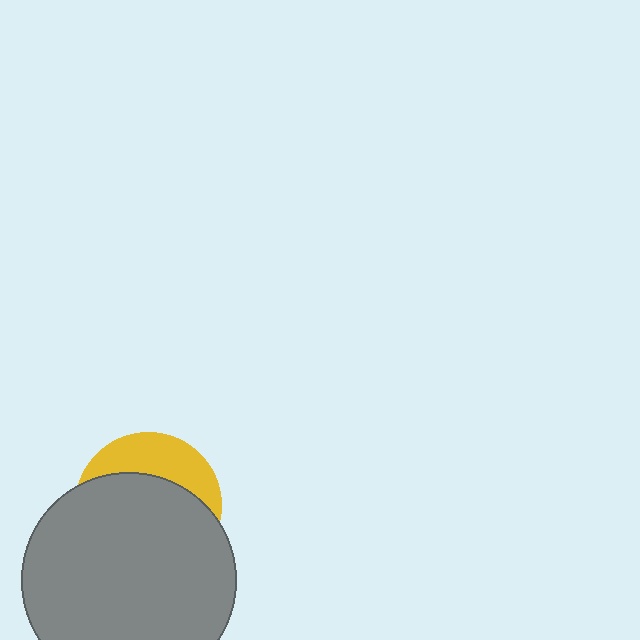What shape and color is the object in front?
The object in front is a gray circle.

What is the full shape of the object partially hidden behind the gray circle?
The partially hidden object is a yellow circle.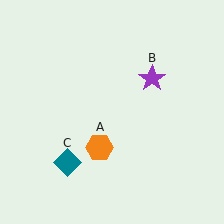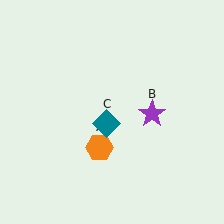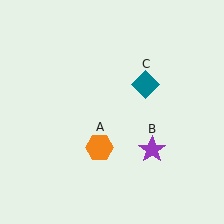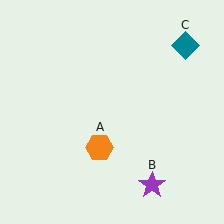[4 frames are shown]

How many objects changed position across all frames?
2 objects changed position: purple star (object B), teal diamond (object C).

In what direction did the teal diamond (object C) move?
The teal diamond (object C) moved up and to the right.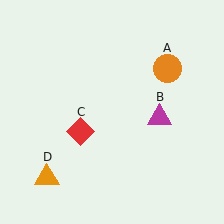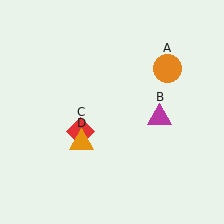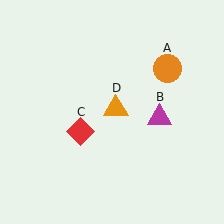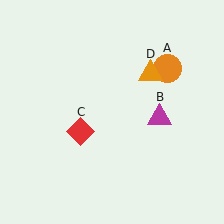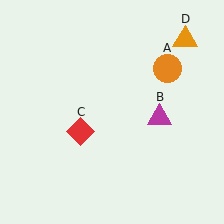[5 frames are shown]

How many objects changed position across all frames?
1 object changed position: orange triangle (object D).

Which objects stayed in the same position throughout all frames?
Orange circle (object A) and magenta triangle (object B) and red diamond (object C) remained stationary.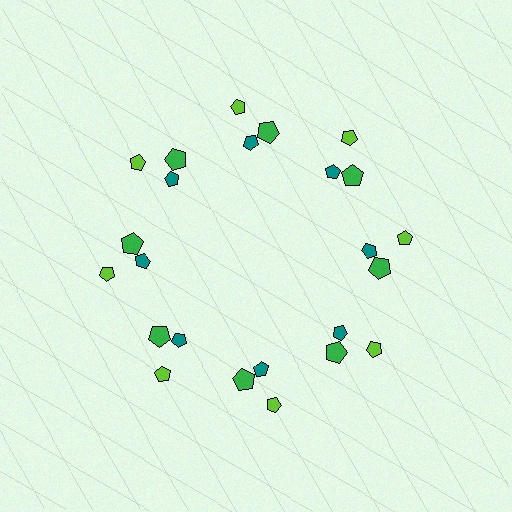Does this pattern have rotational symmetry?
Yes, this pattern has 8-fold rotational symmetry. It looks the same after rotating 45 degrees around the center.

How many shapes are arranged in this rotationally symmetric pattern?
There are 24 shapes, arranged in 8 groups of 3.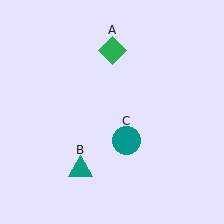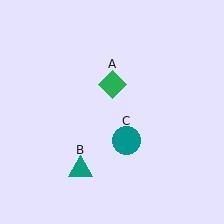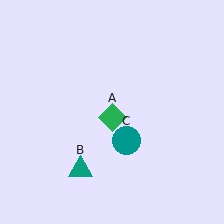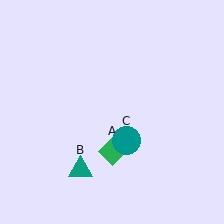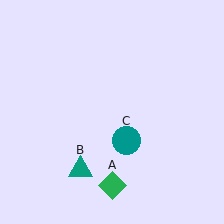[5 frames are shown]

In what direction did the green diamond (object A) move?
The green diamond (object A) moved down.